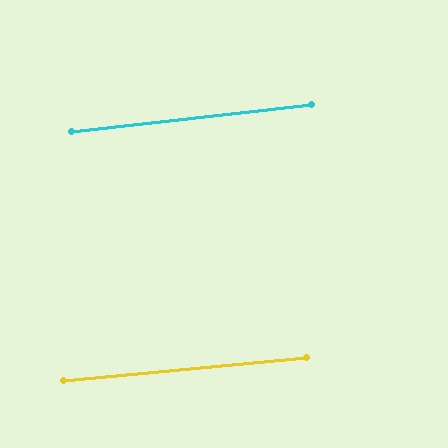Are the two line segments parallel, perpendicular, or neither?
Parallel — their directions differ by only 1.0°.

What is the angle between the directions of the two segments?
Approximately 1 degree.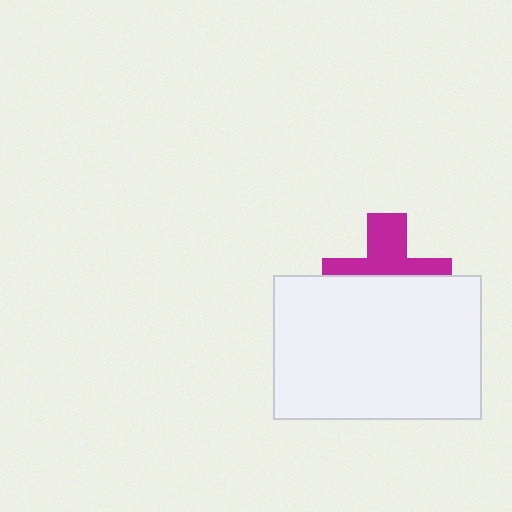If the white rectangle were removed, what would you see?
You would see the complete magenta cross.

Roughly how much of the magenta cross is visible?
About half of it is visible (roughly 47%).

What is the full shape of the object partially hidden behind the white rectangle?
The partially hidden object is a magenta cross.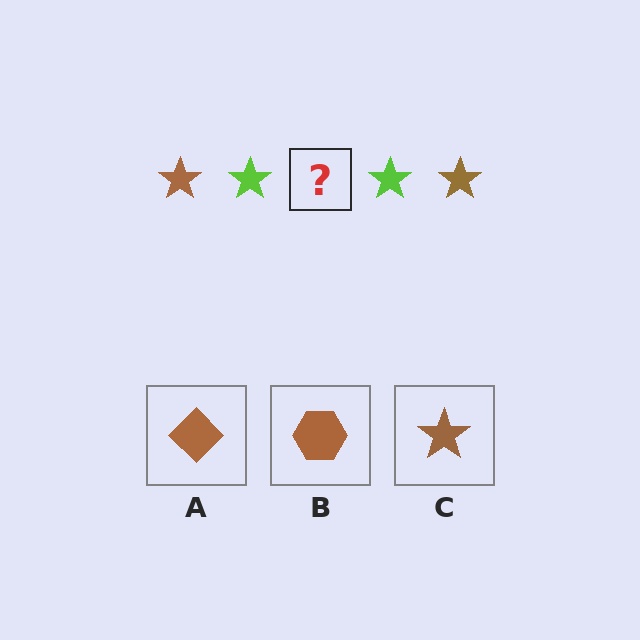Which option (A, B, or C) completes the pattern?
C.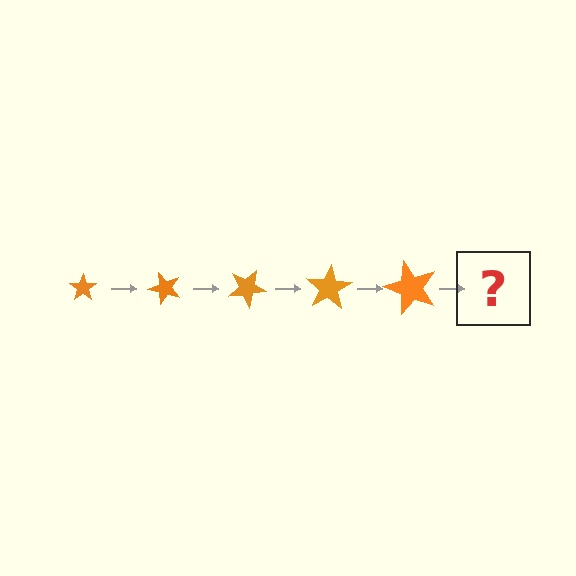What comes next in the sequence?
The next element should be a star, larger than the previous one and rotated 250 degrees from the start.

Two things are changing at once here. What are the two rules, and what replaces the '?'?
The two rules are that the star grows larger each step and it rotates 50 degrees each step. The '?' should be a star, larger than the previous one and rotated 250 degrees from the start.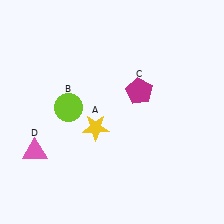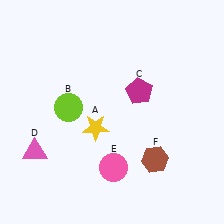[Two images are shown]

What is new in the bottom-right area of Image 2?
A brown hexagon (F) was added in the bottom-right area of Image 2.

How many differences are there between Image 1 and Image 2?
There are 2 differences between the two images.